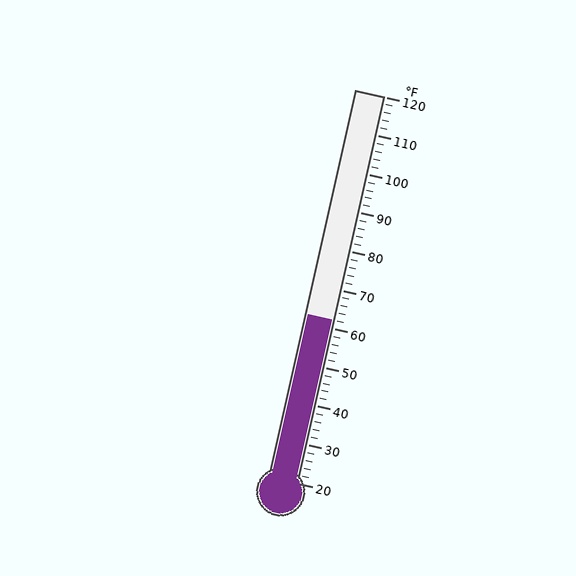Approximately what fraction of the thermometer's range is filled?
The thermometer is filled to approximately 40% of its range.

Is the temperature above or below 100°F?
The temperature is below 100°F.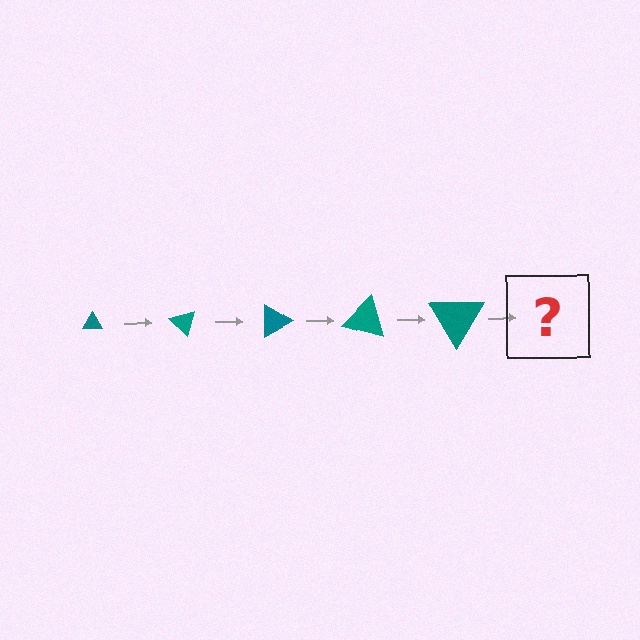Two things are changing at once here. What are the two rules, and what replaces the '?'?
The two rules are that the triangle grows larger each step and it rotates 45 degrees each step. The '?' should be a triangle, larger than the previous one and rotated 225 degrees from the start.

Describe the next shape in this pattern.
It should be a triangle, larger than the previous one and rotated 225 degrees from the start.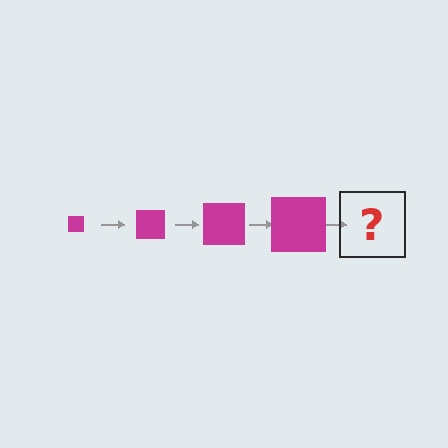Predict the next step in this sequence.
The next step is a magenta square, larger than the previous one.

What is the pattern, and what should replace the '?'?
The pattern is that the square gets progressively larger each step. The '?' should be a magenta square, larger than the previous one.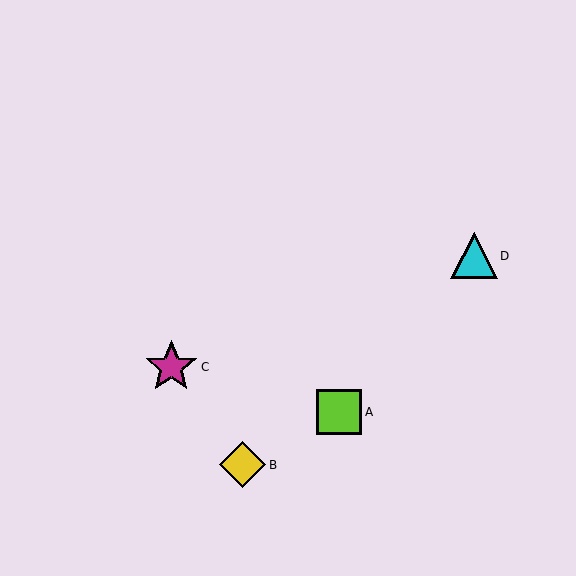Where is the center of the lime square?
The center of the lime square is at (339, 412).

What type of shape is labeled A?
Shape A is a lime square.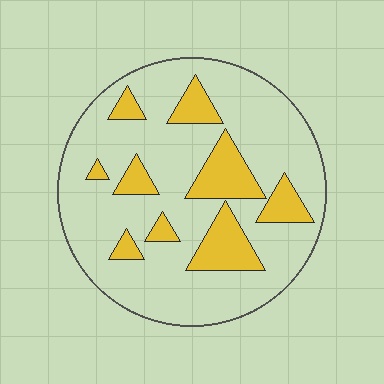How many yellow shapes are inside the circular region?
9.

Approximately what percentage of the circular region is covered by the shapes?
Approximately 20%.